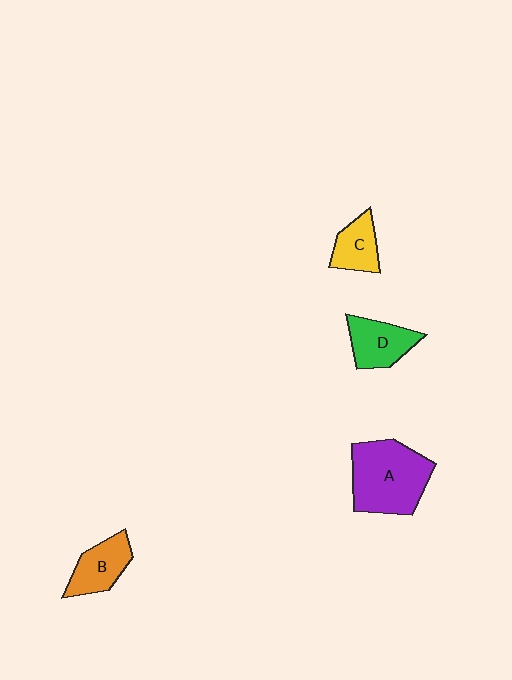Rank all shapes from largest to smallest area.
From largest to smallest: A (purple), D (green), B (orange), C (yellow).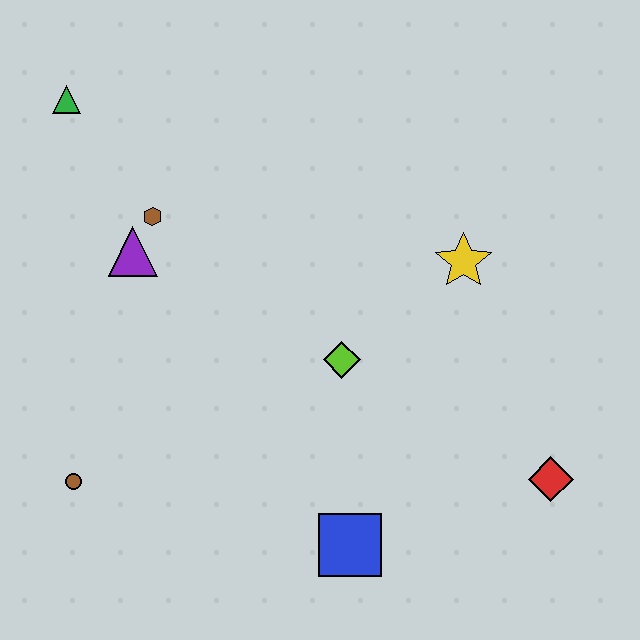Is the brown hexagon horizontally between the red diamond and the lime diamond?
No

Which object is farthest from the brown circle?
The red diamond is farthest from the brown circle.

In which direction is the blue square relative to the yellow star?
The blue square is below the yellow star.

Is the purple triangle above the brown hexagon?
No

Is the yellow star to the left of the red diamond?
Yes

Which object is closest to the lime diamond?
The yellow star is closest to the lime diamond.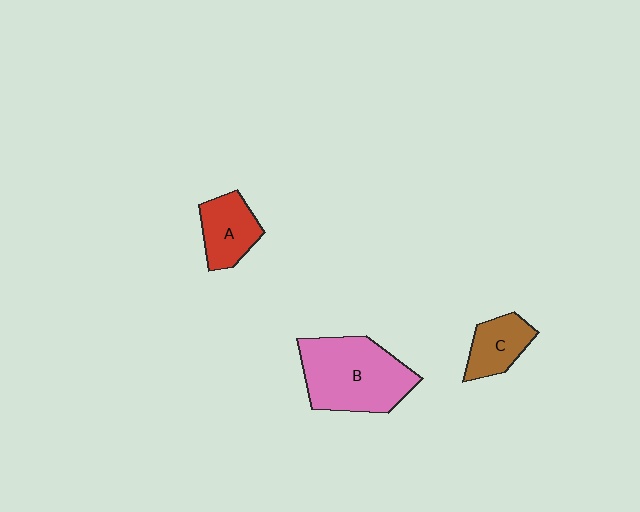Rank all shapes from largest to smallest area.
From largest to smallest: B (pink), A (red), C (brown).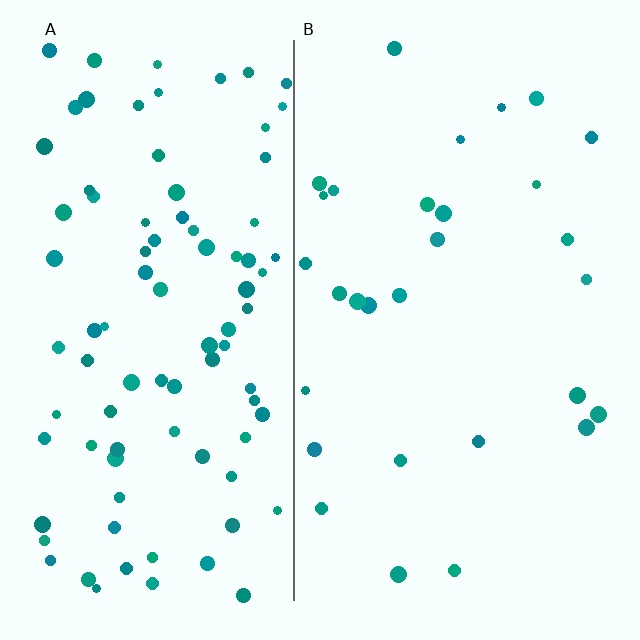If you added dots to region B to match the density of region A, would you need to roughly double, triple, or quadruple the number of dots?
Approximately triple.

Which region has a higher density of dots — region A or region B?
A (the left).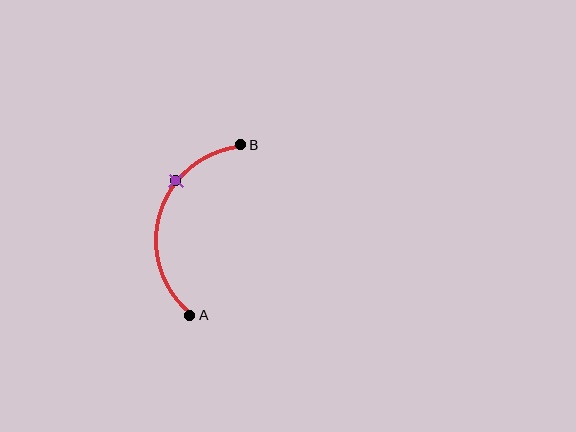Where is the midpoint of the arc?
The arc midpoint is the point on the curve farthest from the straight line joining A and B. It sits to the left of that line.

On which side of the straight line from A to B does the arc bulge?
The arc bulges to the left of the straight line connecting A and B.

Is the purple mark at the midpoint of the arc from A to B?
No. The purple mark lies on the arc but is closer to endpoint B. The arc midpoint would be at the point on the curve equidistant along the arc from both A and B.